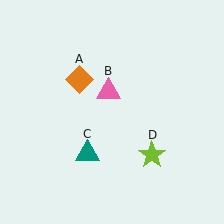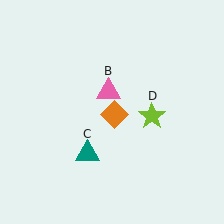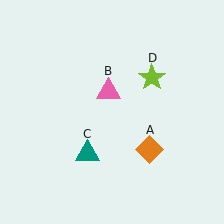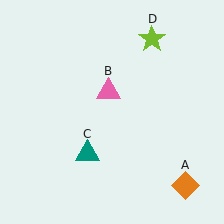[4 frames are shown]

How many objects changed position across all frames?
2 objects changed position: orange diamond (object A), lime star (object D).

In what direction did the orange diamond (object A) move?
The orange diamond (object A) moved down and to the right.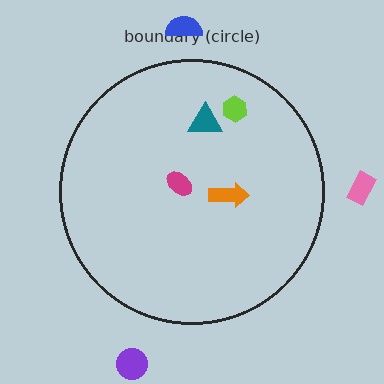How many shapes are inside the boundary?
4 inside, 3 outside.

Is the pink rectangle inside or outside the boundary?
Outside.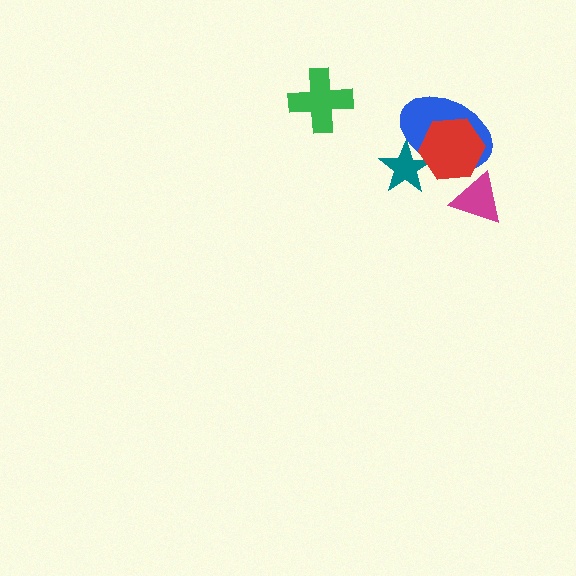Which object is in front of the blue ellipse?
The red hexagon is in front of the blue ellipse.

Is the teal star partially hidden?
Yes, it is partially covered by another shape.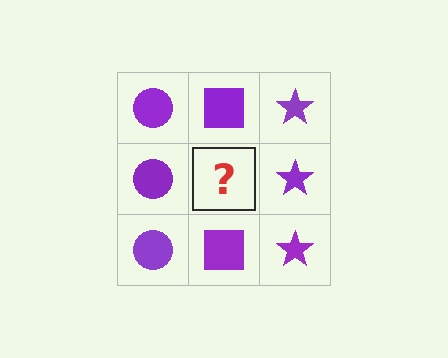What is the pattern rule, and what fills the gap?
The rule is that each column has a consistent shape. The gap should be filled with a purple square.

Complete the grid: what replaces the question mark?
The question mark should be replaced with a purple square.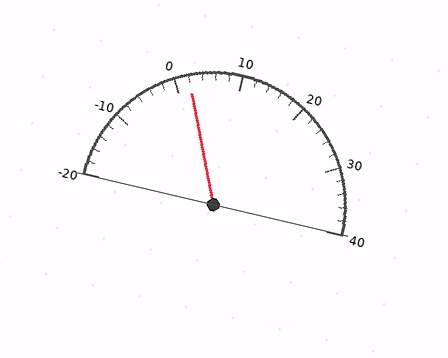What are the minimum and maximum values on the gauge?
The gauge ranges from -20 to 40.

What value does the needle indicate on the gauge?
The needle indicates approximately 2.